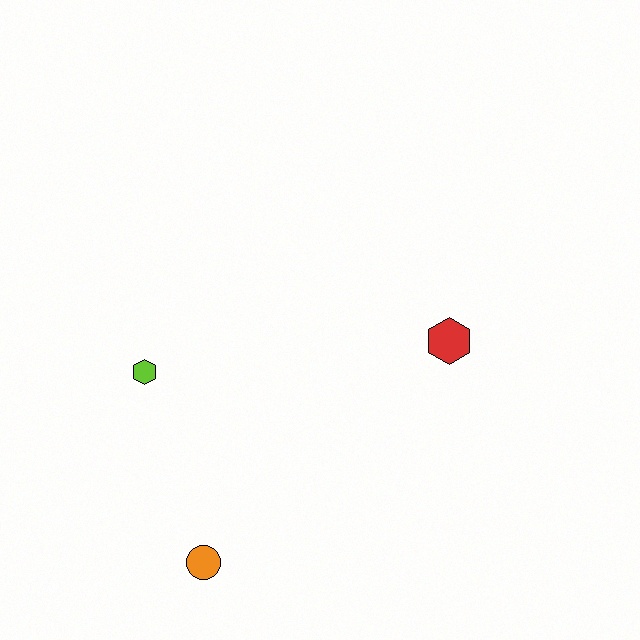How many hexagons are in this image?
There are 2 hexagons.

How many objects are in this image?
There are 3 objects.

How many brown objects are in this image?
There are no brown objects.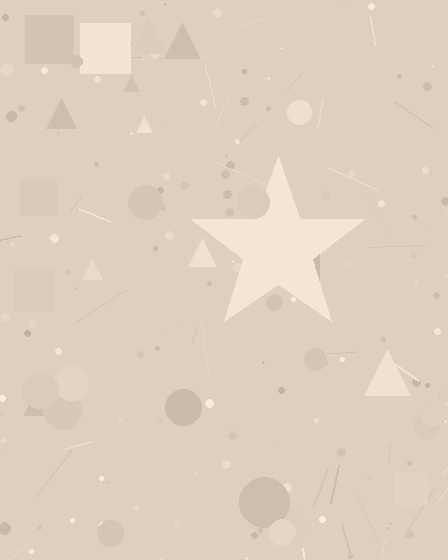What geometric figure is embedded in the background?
A star is embedded in the background.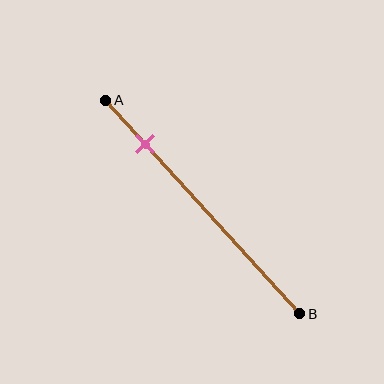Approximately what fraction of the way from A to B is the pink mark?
The pink mark is approximately 20% of the way from A to B.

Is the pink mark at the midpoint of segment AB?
No, the mark is at about 20% from A, not at the 50% midpoint.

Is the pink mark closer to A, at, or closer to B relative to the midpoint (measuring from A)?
The pink mark is closer to point A than the midpoint of segment AB.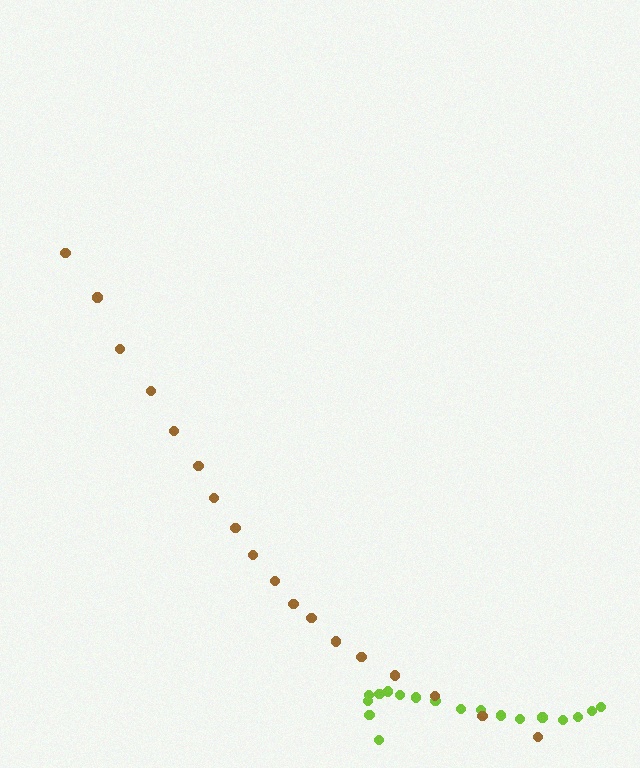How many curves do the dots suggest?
There are 2 distinct paths.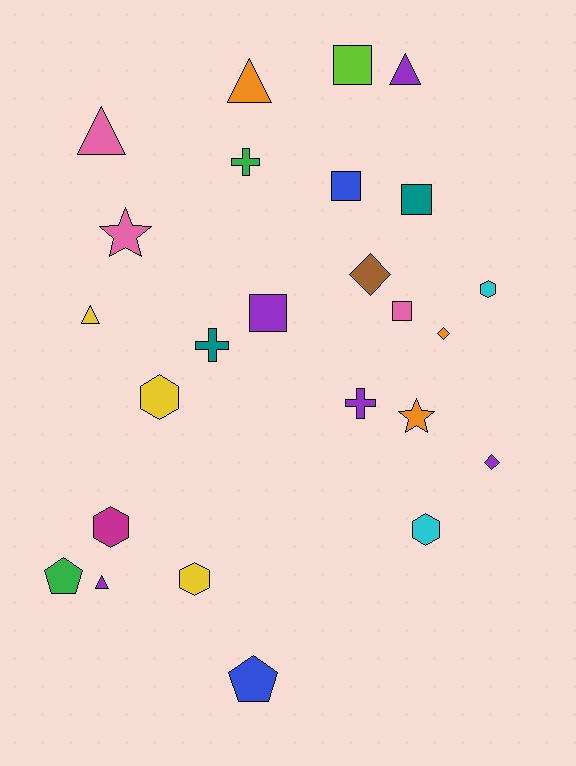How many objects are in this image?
There are 25 objects.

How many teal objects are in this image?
There are 2 teal objects.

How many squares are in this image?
There are 5 squares.